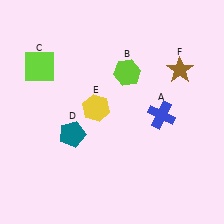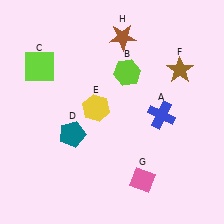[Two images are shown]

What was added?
A pink diamond (G), a brown star (H) were added in Image 2.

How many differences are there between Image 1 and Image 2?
There are 2 differences between the two images.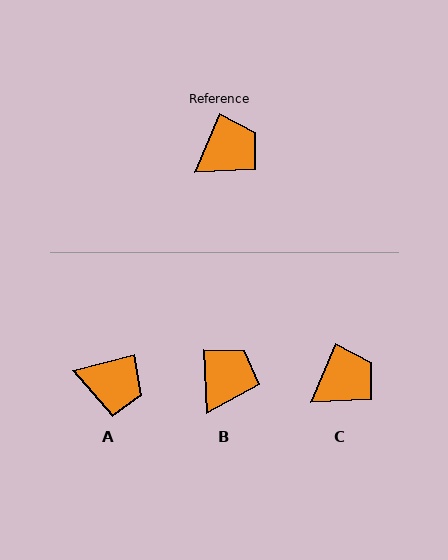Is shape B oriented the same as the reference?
No, it is off by about 25 degrees.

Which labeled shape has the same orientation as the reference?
C.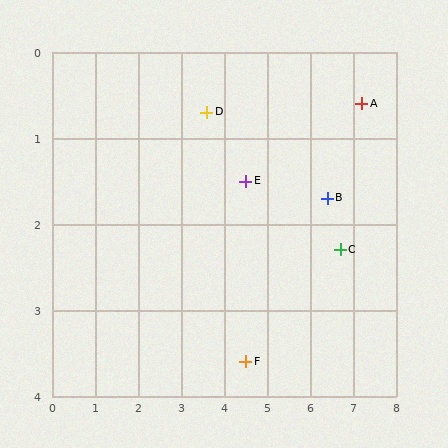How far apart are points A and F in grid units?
Points A and F are about 4.0 grid units apart.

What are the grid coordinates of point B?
Point B is at approximately (6.4, 1.7).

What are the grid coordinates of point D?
Point D is at approximately (3.6, 0.7).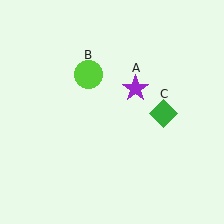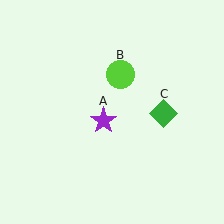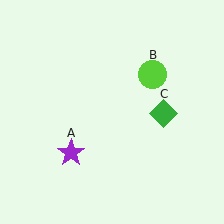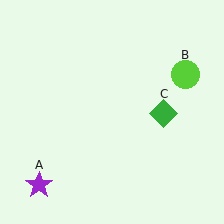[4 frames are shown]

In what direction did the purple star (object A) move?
The purple star (object A) moved down and to the left.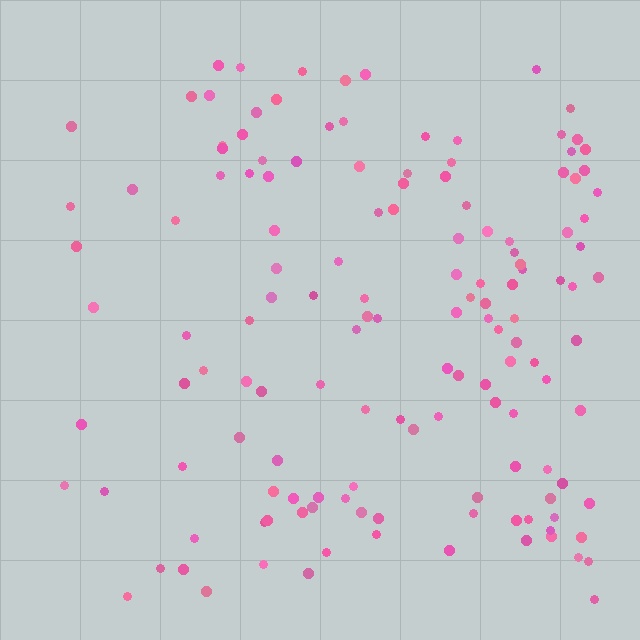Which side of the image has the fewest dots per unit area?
The left.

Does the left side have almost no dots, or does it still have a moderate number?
Still a moderate number, just noticeably fewer than the right.